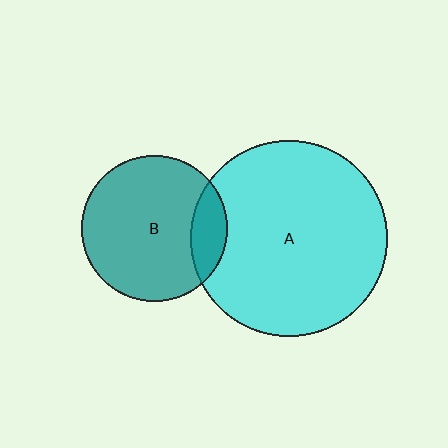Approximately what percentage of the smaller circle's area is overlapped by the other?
Approximately 15%.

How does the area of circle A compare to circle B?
Approximately 1.8 times.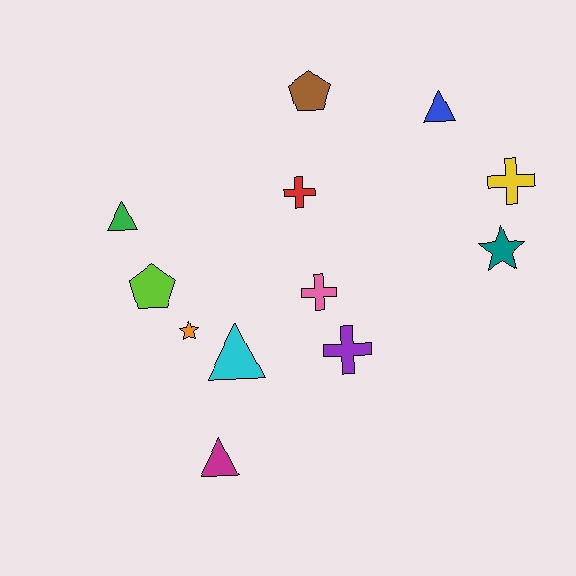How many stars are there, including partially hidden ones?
There are 2 stars.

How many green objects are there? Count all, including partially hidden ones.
There is 1 green object.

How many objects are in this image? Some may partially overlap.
There are 12 objects.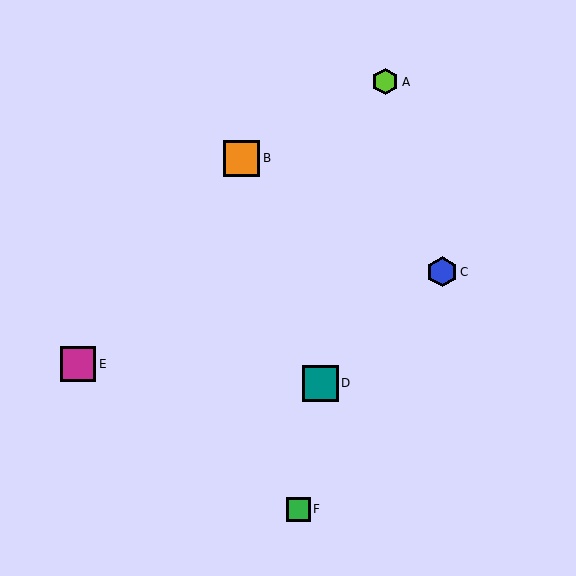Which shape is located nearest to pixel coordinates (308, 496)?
The green square (labeled F) at (298, 509) is nearest to that location.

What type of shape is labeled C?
Shape C is a blue hexagon.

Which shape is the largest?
The orange square (labeled B) is the largest.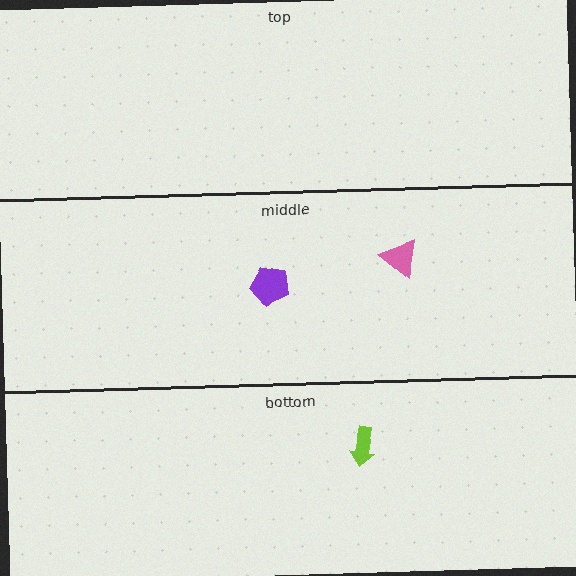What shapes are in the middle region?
The pink triangle, the purple pentagon.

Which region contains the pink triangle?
The middle region.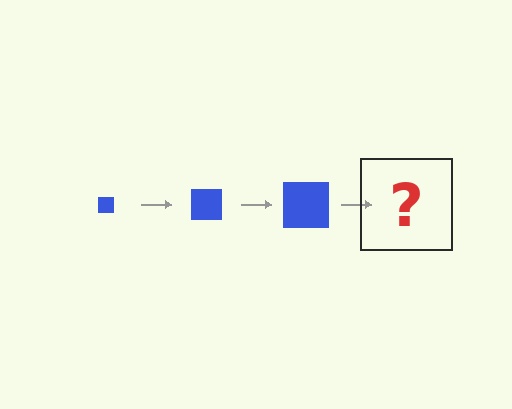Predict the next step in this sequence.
The next step is a blue square, larger than the previous one.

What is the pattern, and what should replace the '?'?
The pattern is that the square gets progressively larger each step. The '?' should be a blue square, larger than the previous one.